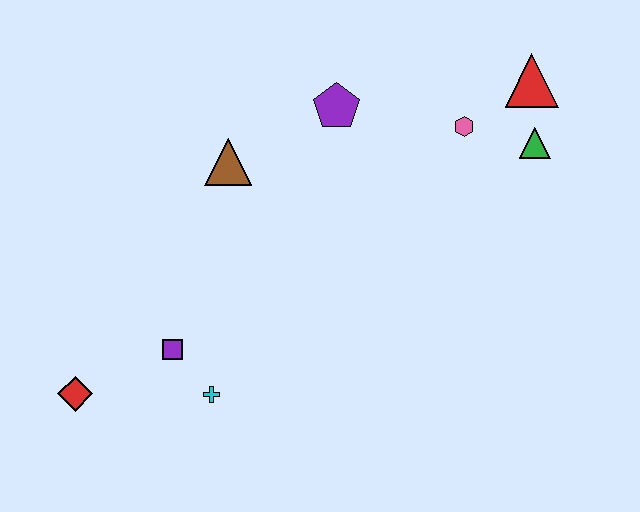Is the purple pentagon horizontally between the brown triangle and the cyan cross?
No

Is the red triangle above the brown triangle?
Yes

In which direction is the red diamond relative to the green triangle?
The red diamond is to the left of the green triangle.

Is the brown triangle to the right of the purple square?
Yes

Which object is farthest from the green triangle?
The red diamond is farthest from the green triangle.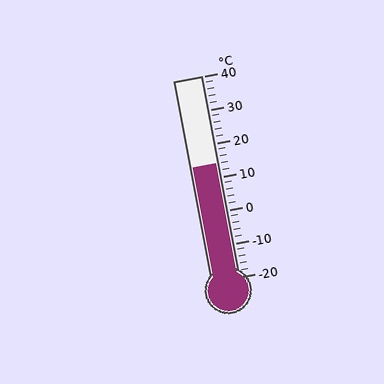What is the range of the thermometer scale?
The thermometer scale ranges from -20°C to 40°C.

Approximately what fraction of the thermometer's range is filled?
The thermometer is filled to approximately 55% of its range.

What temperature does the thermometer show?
The thermometer shows approximately 14°C.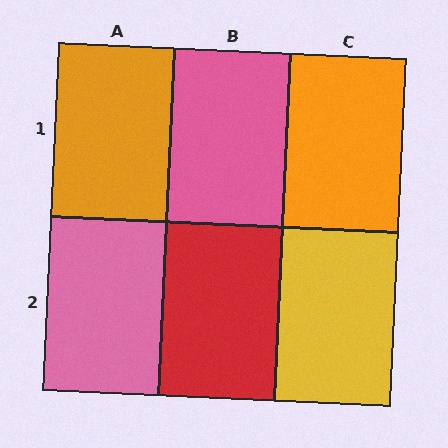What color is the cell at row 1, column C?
Orange.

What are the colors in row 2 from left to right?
Pink, red, yellow.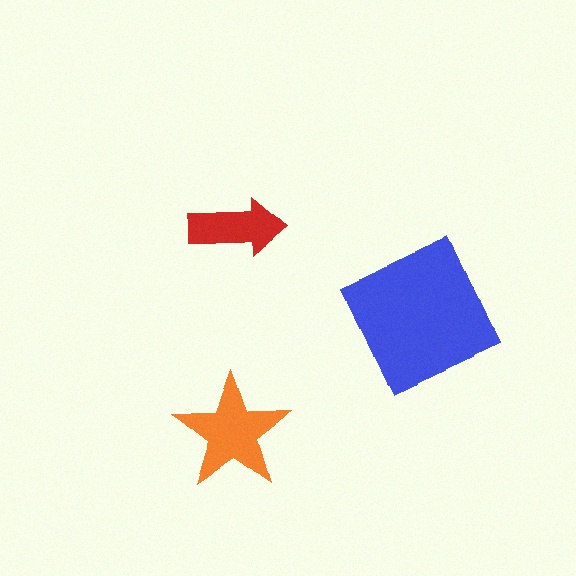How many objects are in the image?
There are 3 objects in the image.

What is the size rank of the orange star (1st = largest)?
2nd.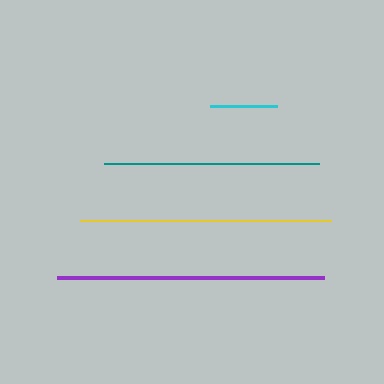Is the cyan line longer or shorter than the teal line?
The teal line is longer than the cyan line.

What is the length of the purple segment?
The purple segment is approximately 268 pixels long.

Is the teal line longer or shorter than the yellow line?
The yellow line is longer than the teal line.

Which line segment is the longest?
The purple line is the longest at approximately 268 pixels.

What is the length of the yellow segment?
The yellow segment is approximately 251 pixels long.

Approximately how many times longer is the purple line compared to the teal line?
The purple line is approximately 1.2 times the length of the teal line.